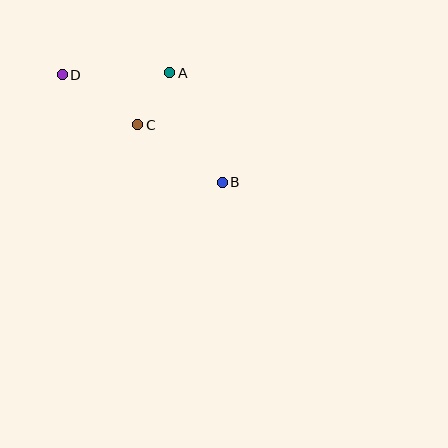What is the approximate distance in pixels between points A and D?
The distance between A and D is approximately 107 pixels.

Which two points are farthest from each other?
Points B and D are farthest from each other.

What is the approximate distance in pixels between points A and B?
The distance between A and B is approximately 122 pixels.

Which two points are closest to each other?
Points A and C are closest to each other.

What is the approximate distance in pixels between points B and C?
The distance between B and C is approximately 102 pixels.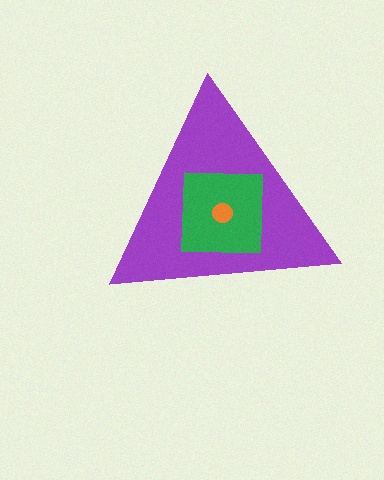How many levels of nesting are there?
3.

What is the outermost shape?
The purple triangle.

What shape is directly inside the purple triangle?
The green square.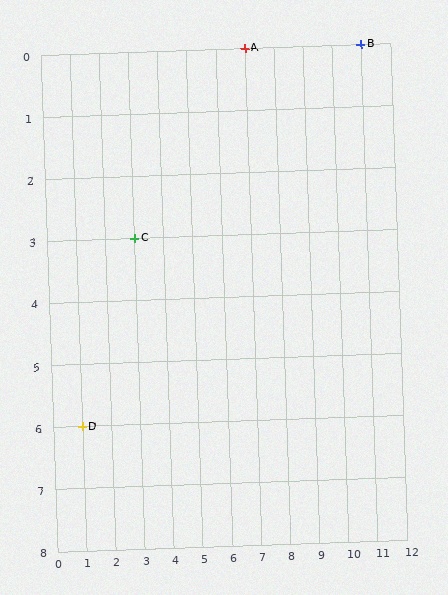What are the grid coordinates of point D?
Point D is at grid coordinates (1, 6).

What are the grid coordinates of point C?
Point C is at grid coordinates (3, 3).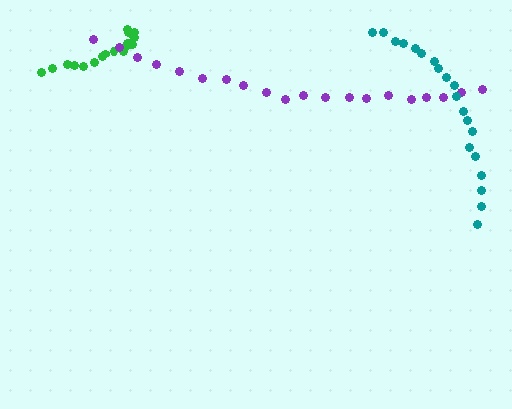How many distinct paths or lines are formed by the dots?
There are 3 distinct paths.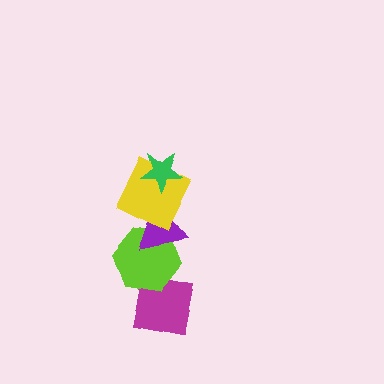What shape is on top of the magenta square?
The lime hexagon is on top of the magenta square.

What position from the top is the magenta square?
The magenta square is 5th from the top.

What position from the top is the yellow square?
The yellow square is 2nd from the top.